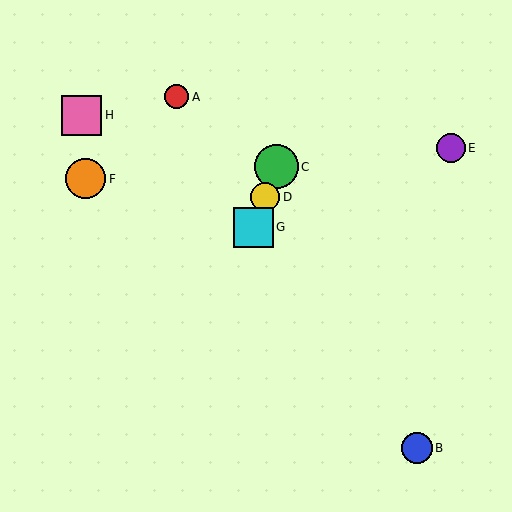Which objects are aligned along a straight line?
Objects C, D, G are aligned along a straight line.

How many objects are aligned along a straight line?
3 objects (C, D, G) are aligned along a straight line.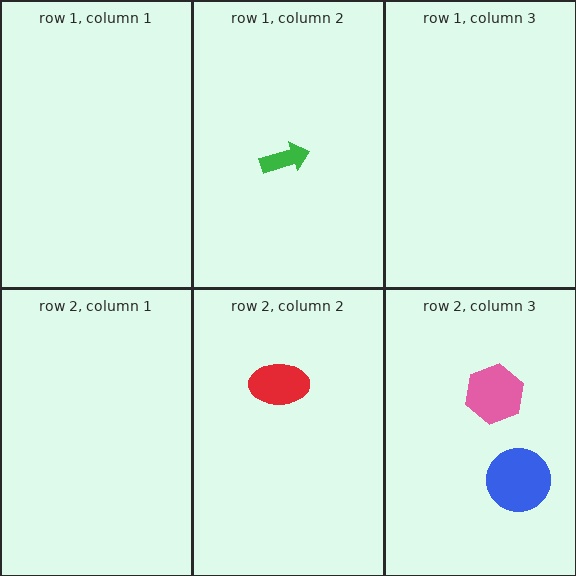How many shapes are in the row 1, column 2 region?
1.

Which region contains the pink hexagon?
The row 2, column 3 region.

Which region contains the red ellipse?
The row 2, column 2 region.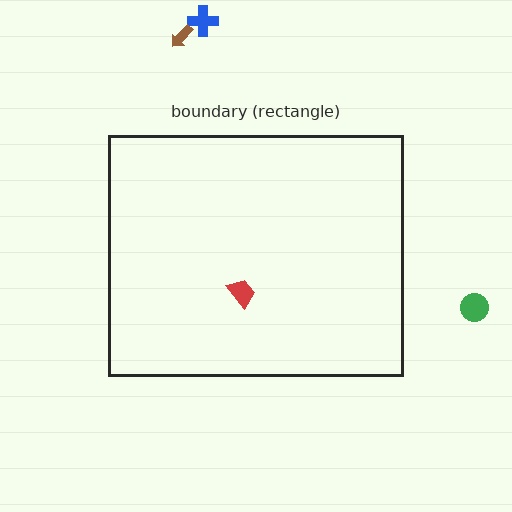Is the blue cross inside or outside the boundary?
Outside.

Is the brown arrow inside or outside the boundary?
Outside.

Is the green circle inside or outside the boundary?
Outside.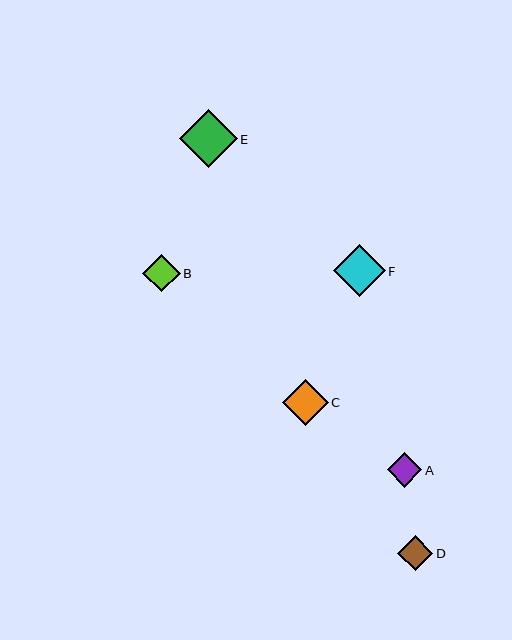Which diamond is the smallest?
Diamond A is the smallest with a size of approximately 35 pixels.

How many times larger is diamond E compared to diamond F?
Diamond E is approximately 1.1 times the size of diamond F.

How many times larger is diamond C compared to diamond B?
Diamond C is approximately 1.2 times the size of diamond B.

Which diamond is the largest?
Diamond E is the largest with a size of approximately 58 pixels.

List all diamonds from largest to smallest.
From largest to smallest: E, F, C, B, D, A.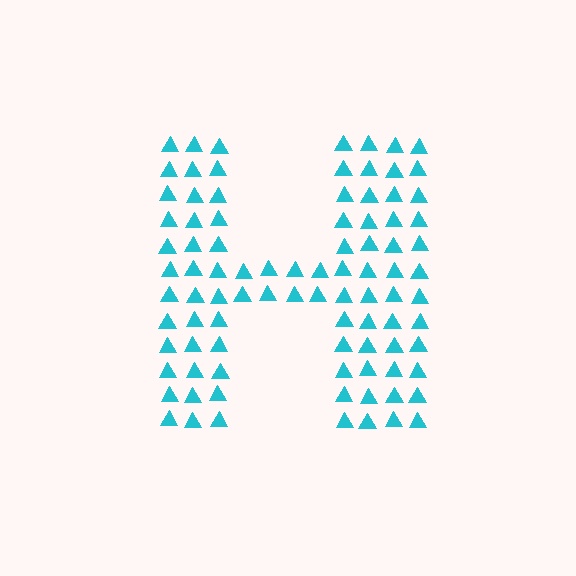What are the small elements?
The small elements are triangles.